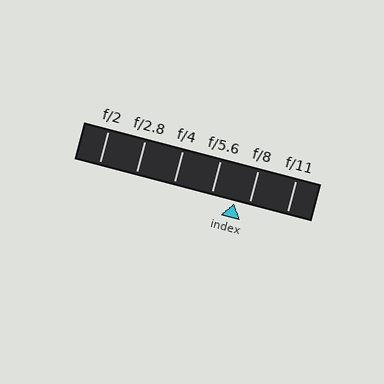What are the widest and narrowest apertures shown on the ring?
The widest aperture shown is f/2 and the narrowest is f/11.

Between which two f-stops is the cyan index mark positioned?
The index mark is between f/5.6 and f/8.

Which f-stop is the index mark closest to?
The index mark is closest to f/8.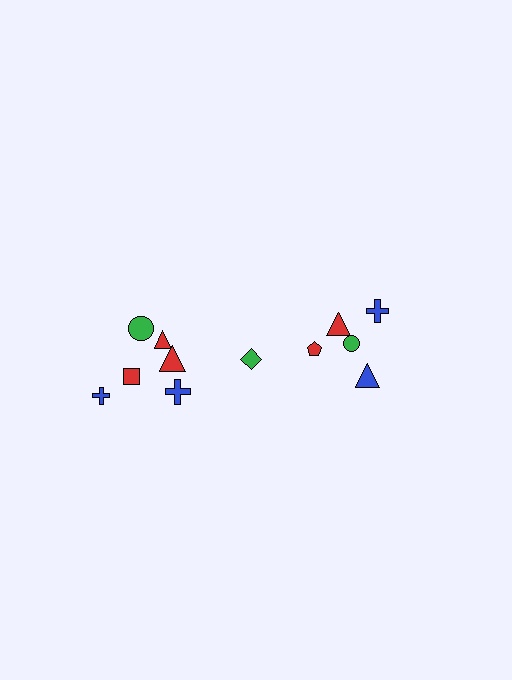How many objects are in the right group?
There are 5 objects.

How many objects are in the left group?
There are 7 objects.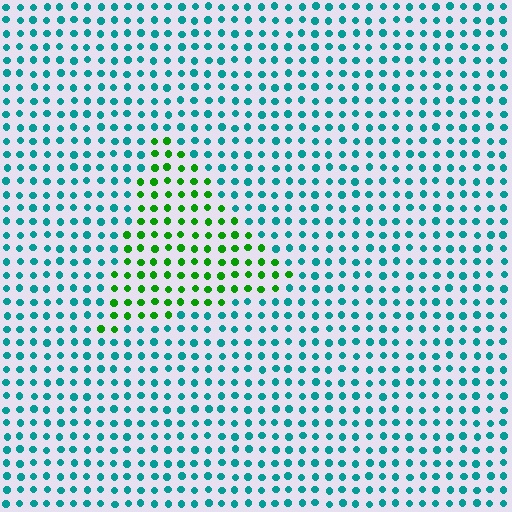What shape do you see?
I see a triangle.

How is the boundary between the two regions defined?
The boundary is defined purely by a slight shift in hue (about 58 degrees). Spacing, size, and orientation are identical on both sides.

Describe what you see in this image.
The image is filled with small teal elements in a uniform arrangement. A triangle-shaped region is visible where the elements are tinted to a slightly different hue, forming a subtle color boundary.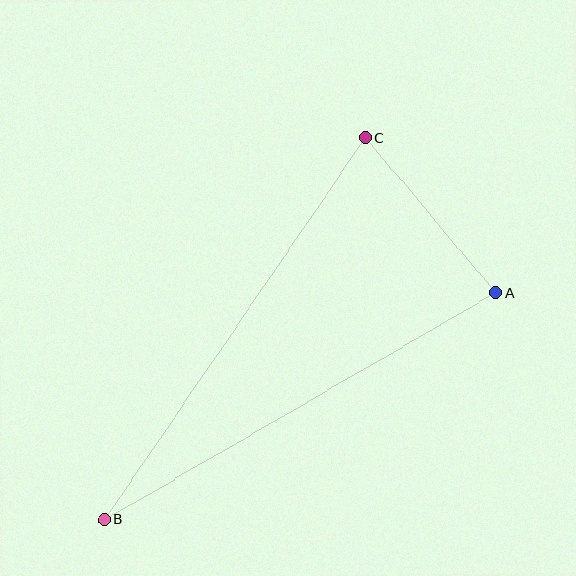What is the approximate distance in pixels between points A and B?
The distance between A and B is approximately 453 pixels.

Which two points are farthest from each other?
Points B and C are farthest from each other.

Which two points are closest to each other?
Points A and C are closest to each other.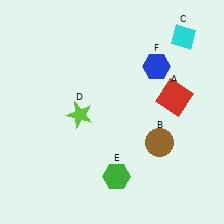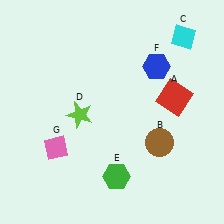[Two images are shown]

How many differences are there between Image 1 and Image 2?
There is 1 difference between the two images.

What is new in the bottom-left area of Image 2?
A pink diamond (G) was added in the bottom-left area of Image 2.